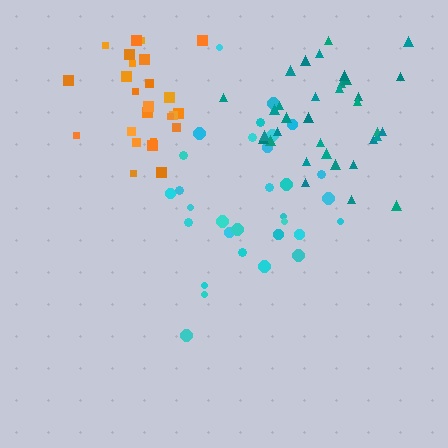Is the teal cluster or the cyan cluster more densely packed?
Teal.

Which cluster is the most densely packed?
Teal.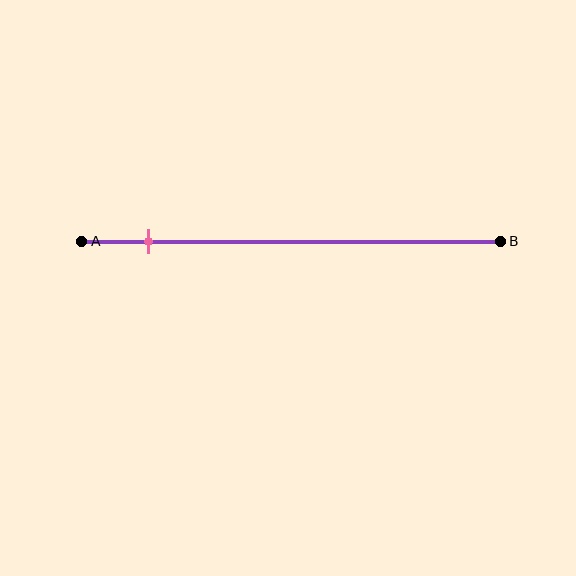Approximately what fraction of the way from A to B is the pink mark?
The pink mark is approximately 15% of the way from A to B.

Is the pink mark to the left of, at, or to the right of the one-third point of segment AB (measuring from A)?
The pink mark is to the left of the one-third point of segment AB.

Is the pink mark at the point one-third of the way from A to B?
No, the mark is at about 15% from A, not at the 33% one-third point.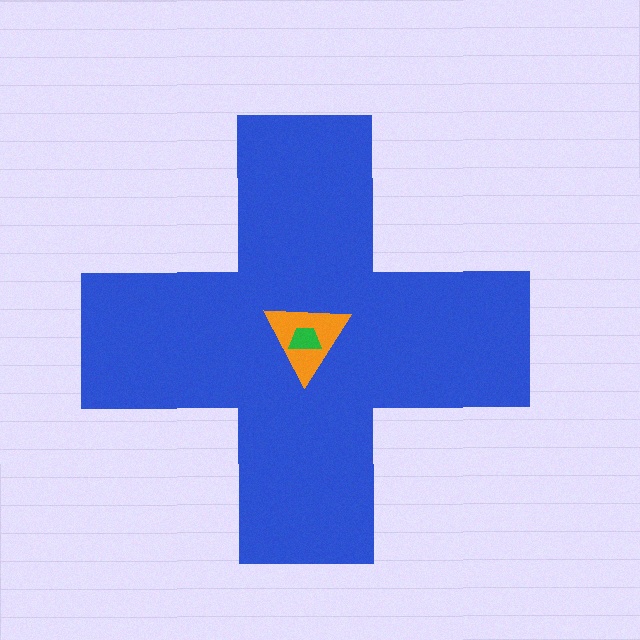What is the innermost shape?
The green trapezoid.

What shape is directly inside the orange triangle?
The green trapezoid.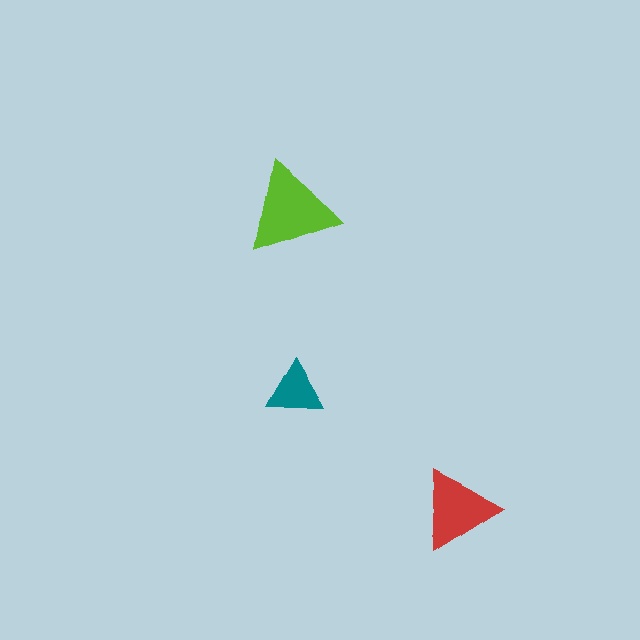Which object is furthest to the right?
The red triangle is rightmost.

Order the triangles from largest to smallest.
the lime one, the red one, the teal one.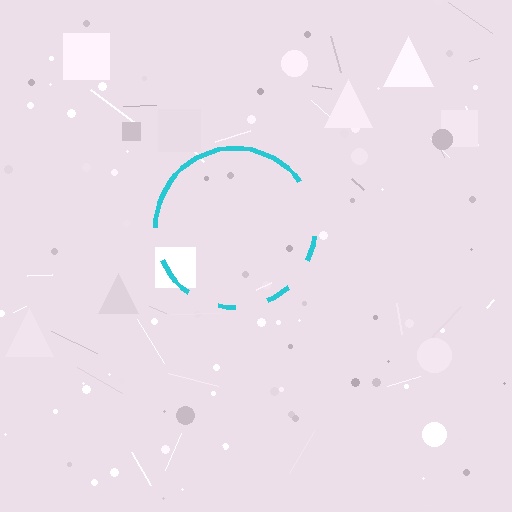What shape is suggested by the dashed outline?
The dashed outline suggests a circle.